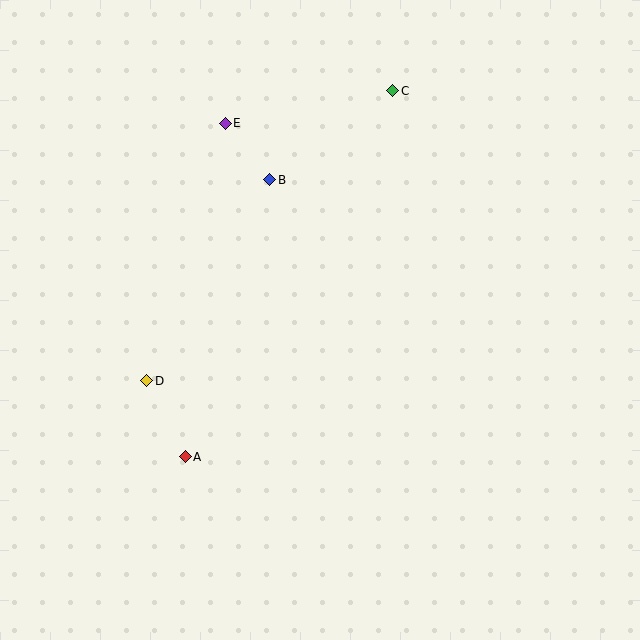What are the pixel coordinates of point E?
Point E is at (225, 123).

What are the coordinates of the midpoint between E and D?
The midpoint between E and D is at (186, 252).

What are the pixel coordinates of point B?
Point B is at (270, 180).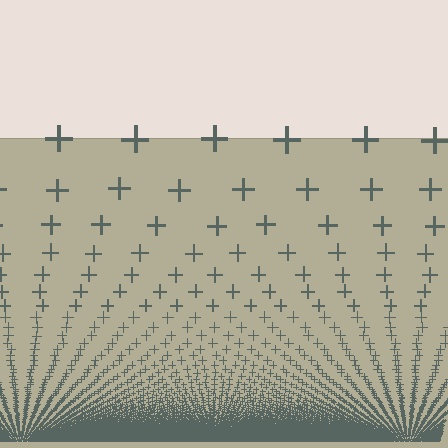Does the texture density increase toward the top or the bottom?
Density increases toward the bottom.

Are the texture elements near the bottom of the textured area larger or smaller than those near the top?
Smaller. The gradient is inverted — elements near the bottom are smaller and denser.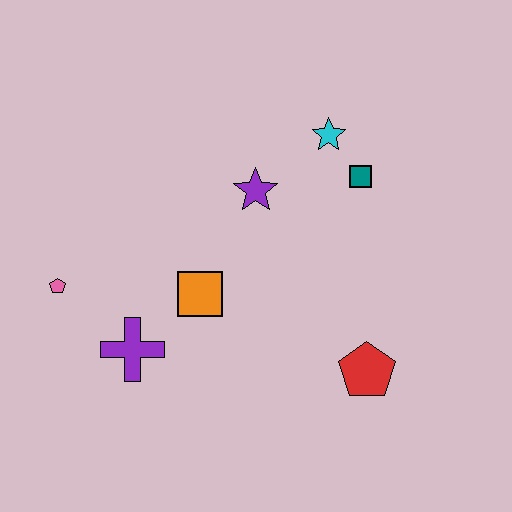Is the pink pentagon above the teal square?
No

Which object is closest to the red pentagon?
The orange square is closest to the red pentagon.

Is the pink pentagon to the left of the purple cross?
Yes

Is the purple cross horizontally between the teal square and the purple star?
No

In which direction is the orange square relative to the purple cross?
The orange square is to the right of the purple cross.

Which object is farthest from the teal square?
The pink pentagon is farthest from the teal square.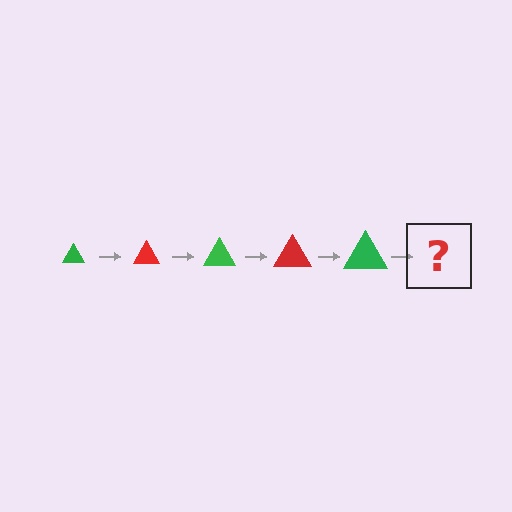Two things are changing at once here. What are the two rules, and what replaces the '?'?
The two rules are that the triangle grows larger each step and the color cycles through green and red. The '?' should be a red triangle, larger than the previous one.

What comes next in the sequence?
The next element should be a red triangle, larger than the previous one.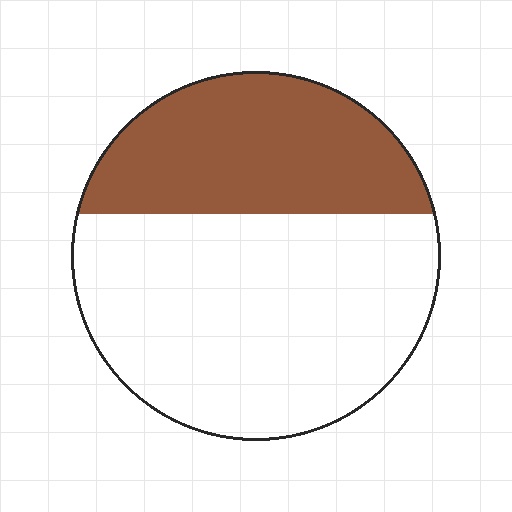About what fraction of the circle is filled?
About three eighths (3/8).